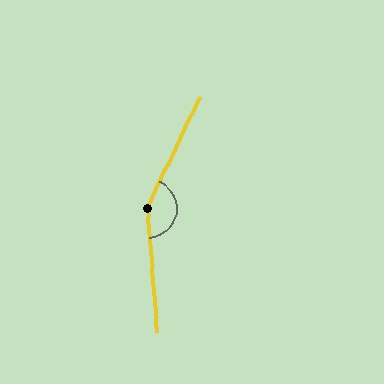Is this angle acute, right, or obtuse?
It is obtuse.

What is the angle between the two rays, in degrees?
Approximately 150 degrees.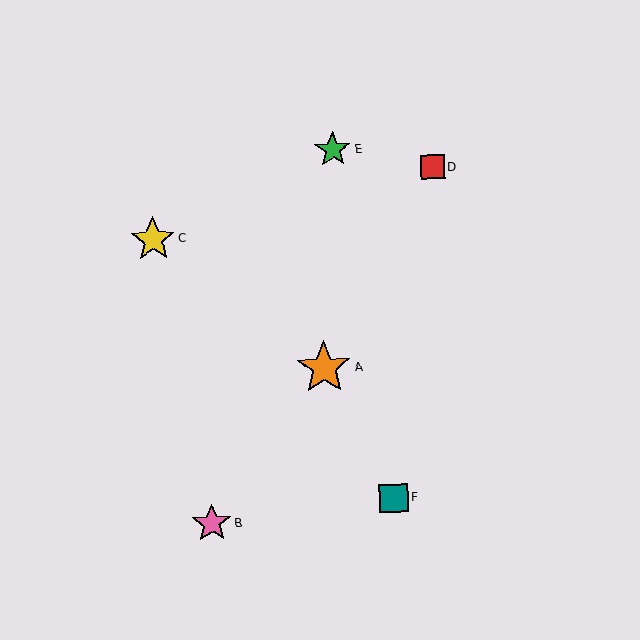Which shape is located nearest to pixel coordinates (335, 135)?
The green star (labeled E) at (333, 149) is nearest to that location.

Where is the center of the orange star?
The center of the orange star is at (324, 368).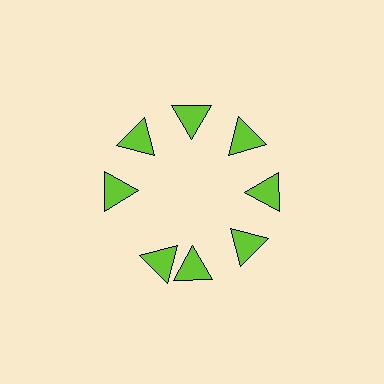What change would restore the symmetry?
The symmetry would be restored by rotating it back into even spacing with its neighbors so that all 8 triangles sit at equal angles and equal distance from the center.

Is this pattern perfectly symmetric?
No. The 8 lime triangles are arranged in a ring, but one element near the 8 o'clock position is rotated out of alignment along the ring, breaking the 8-fold rotational symmetry.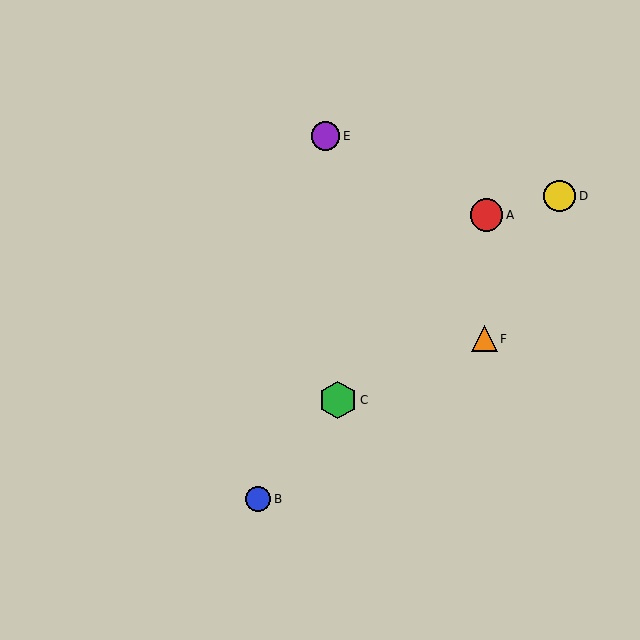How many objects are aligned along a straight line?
3 objects (A, B, C) are aligned along a straight line.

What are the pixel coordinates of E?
Object E is at (326, 136).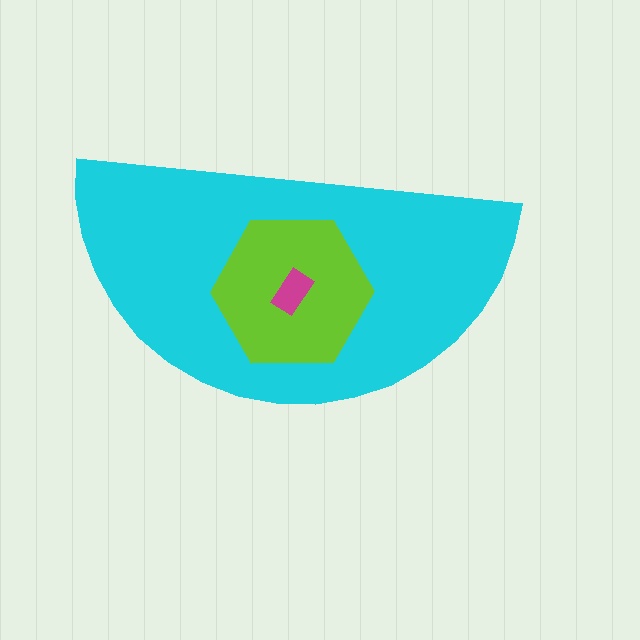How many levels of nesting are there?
3.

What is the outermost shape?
The cyan semicircle.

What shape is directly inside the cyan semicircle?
The lime hexagon.